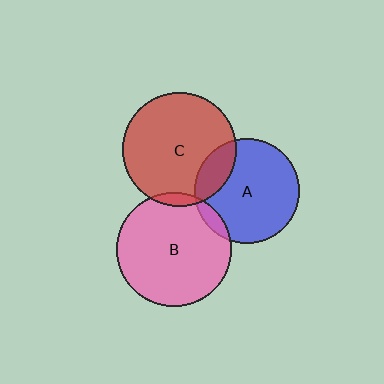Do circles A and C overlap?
Yes.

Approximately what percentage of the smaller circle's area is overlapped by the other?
Approximately 20%.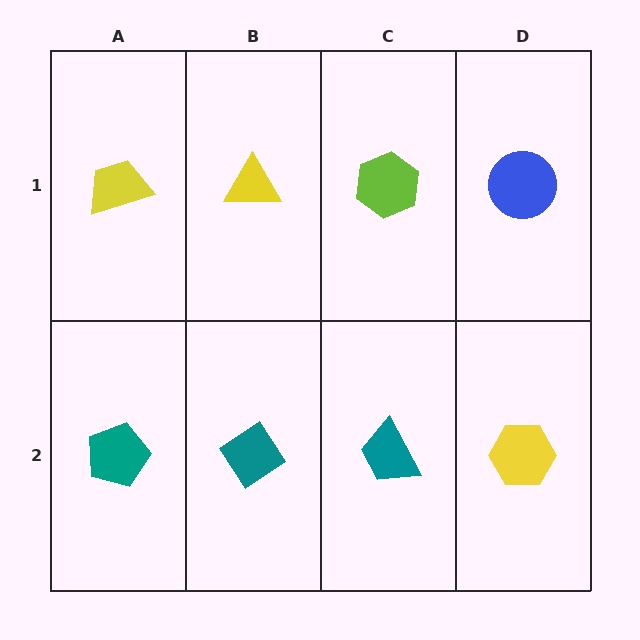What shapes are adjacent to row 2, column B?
A yellow triangle (row 1, column B), a teal pentagon (row 2, column A), a teal trapezoid (row 2, column C).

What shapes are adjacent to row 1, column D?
A yellow hexagon (row 2, column D), a lime hexagon (row 1, column C).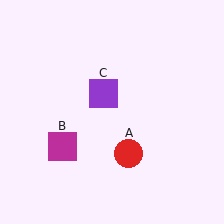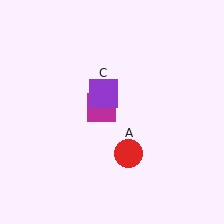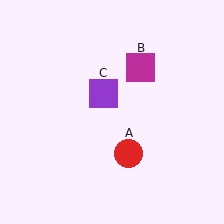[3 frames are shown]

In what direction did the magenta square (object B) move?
The magenta square (object B) moved up and to the right.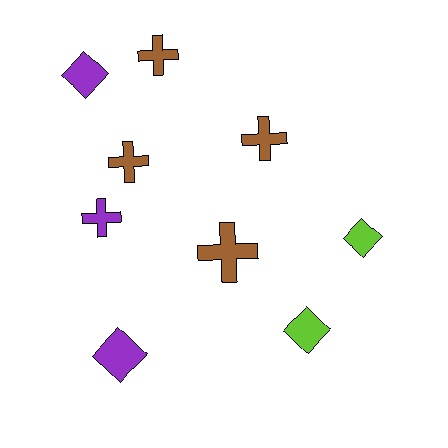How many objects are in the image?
There are 9 objects.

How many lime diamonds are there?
There are 2 lime diamonds.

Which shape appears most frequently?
Cross, with 5 objects.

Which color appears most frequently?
Brown, with 4 objects.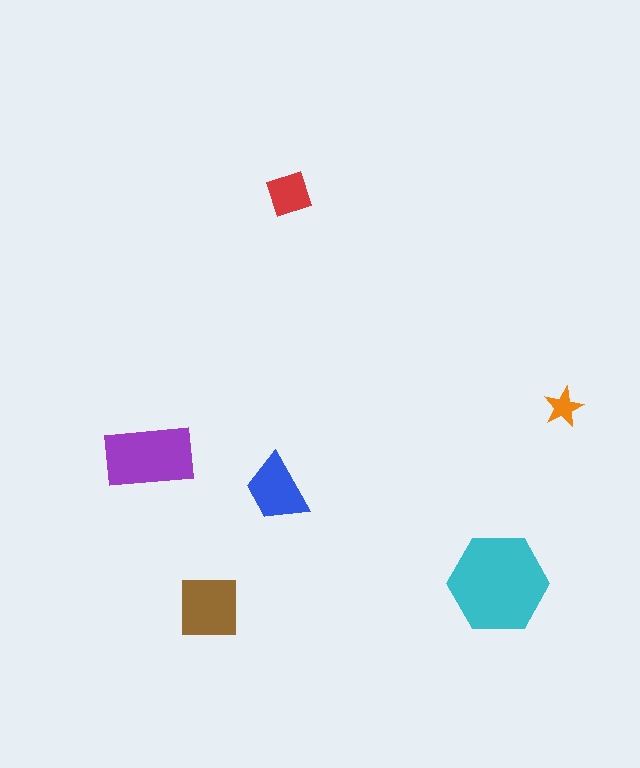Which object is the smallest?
The orange star.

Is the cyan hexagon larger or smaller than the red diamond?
Larger.